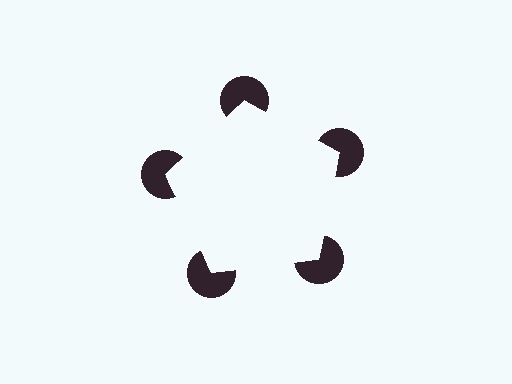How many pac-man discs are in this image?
There are 5 — one at each vertex of the illusory pentagon.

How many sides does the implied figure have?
5 sides.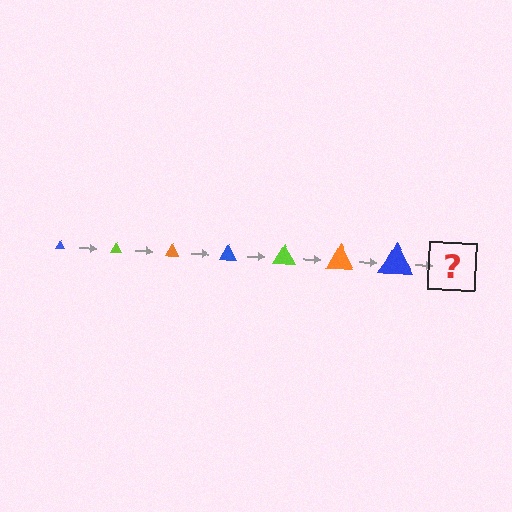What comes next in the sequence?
The next element should be a lime triangle, larger than the previous one.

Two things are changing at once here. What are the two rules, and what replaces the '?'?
The two rules are that the triangle grows larger each step and the color cycles through blue, lime, and orange. The '?' should be a lime triangle, larger than the previous one.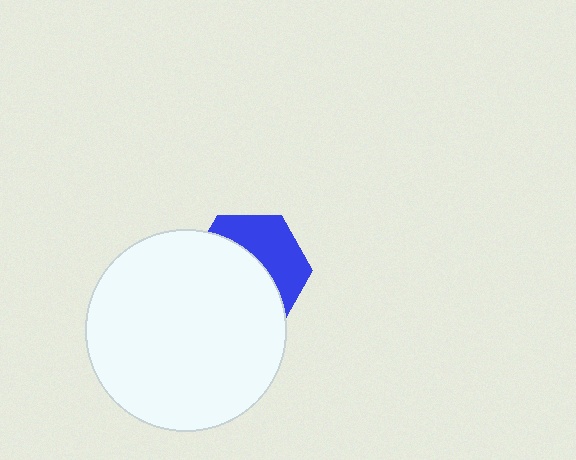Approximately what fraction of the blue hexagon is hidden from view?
Roughly 59% of the blue hexagon is hidden behind the white circle.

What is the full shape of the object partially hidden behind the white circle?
The partially hidden object is a blue hexagon.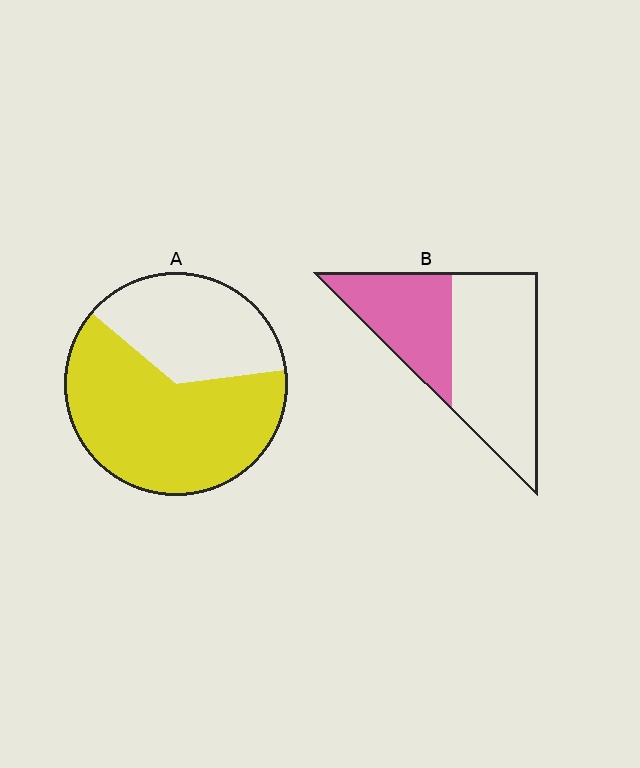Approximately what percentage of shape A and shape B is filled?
A is approximately 65% and B is approximately 40%.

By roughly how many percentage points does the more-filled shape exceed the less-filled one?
By roughly 25 percentage points (A over B).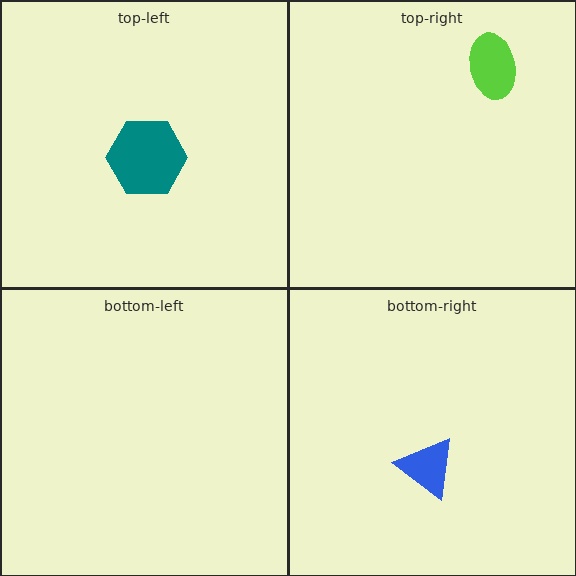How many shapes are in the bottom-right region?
1.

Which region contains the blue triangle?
The bottom-right region.